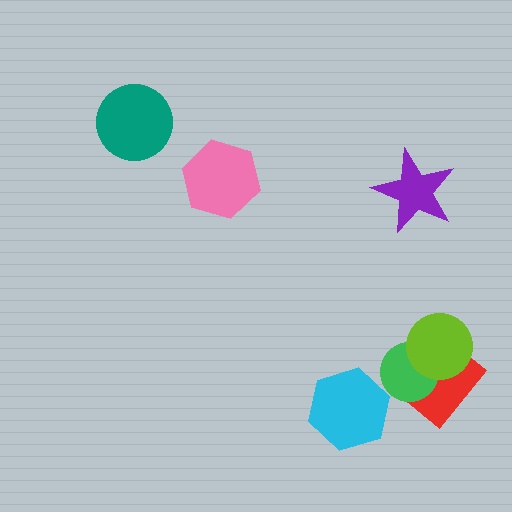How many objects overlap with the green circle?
2 objects overlap with the green circle.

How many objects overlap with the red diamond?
2 objects overlap with the red diamond.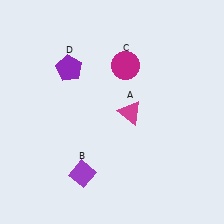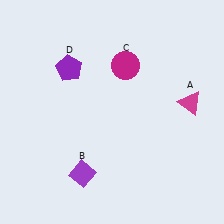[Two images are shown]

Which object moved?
The magenta triangle (A) moved right.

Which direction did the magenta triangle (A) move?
The magenta triangle (A) moved right.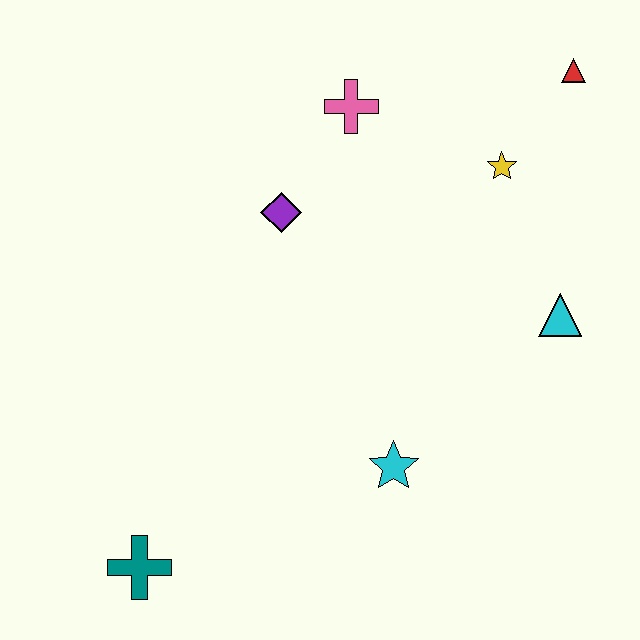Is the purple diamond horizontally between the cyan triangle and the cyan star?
No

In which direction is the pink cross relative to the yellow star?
The pink cross is to the left of the yellow star.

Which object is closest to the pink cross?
The purple diamond is closest to the pink cross.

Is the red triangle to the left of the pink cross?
No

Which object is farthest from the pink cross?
The teal cross is farthest from the pink cross.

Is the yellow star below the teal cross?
No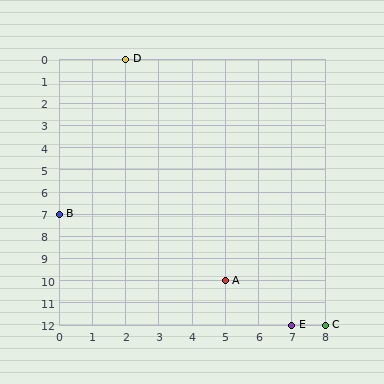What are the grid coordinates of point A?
Point A is at grid coordinates (5, 10).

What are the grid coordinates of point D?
Point D is at grid coordinates (2, 0).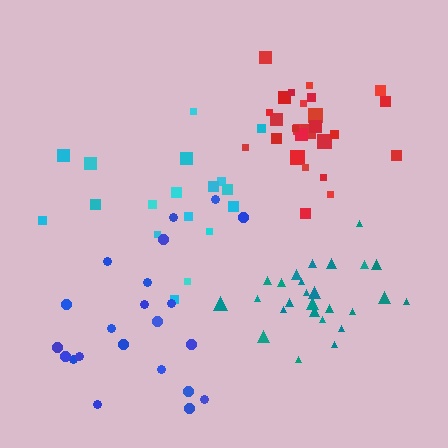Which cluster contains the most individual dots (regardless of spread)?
Teal (26).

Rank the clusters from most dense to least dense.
red, teal, blue, cyan.